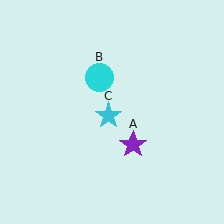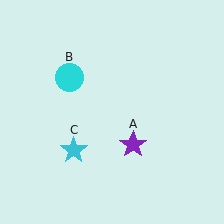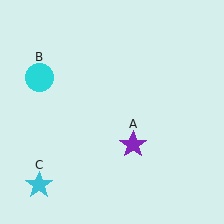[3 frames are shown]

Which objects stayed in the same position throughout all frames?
Purple star (object A) remained stationary.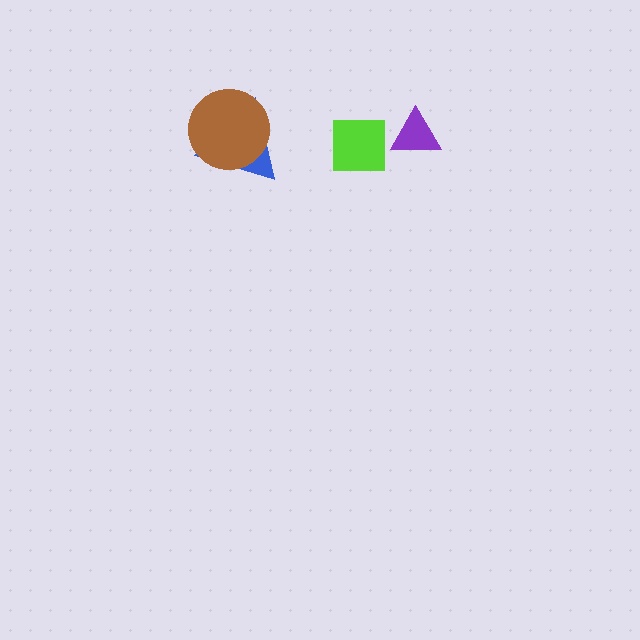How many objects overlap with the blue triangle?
1 object overlaps with the blue triangle.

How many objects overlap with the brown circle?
1 object overlaps with the brown circle.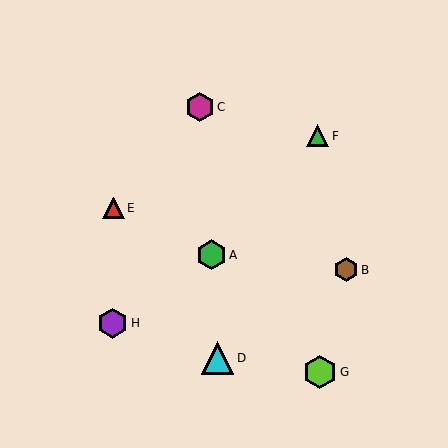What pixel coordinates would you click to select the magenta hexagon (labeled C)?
Click at (200, 107) to select the magenta hexagon C.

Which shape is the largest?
The lime hexagon (labeled G) is the largest.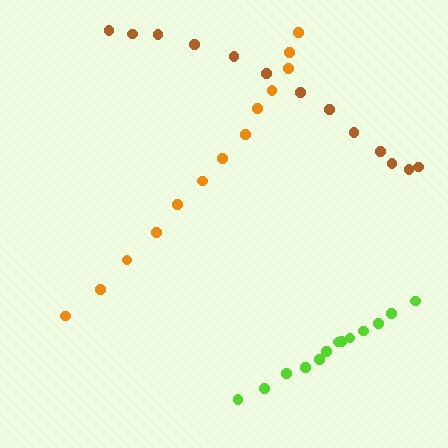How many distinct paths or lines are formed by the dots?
There are 3 distinct paths.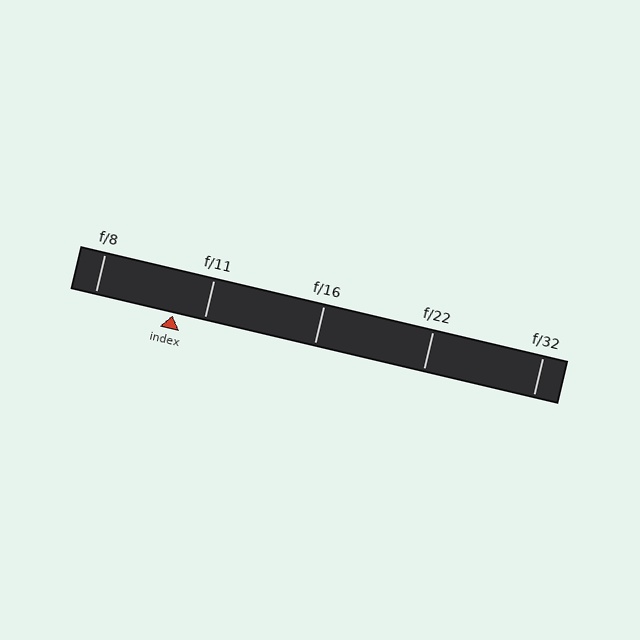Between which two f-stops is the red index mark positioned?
The index mark is between f/8 and f/11.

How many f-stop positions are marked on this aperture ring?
There are 5 f-stop positions marked.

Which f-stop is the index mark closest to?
The index mark is closest to f/11.